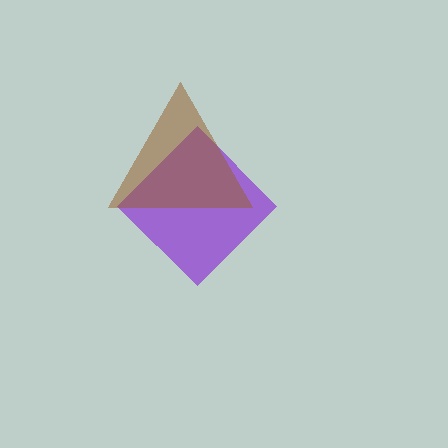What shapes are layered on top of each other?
The layered shapes are: a purple diamond, a brown triangle.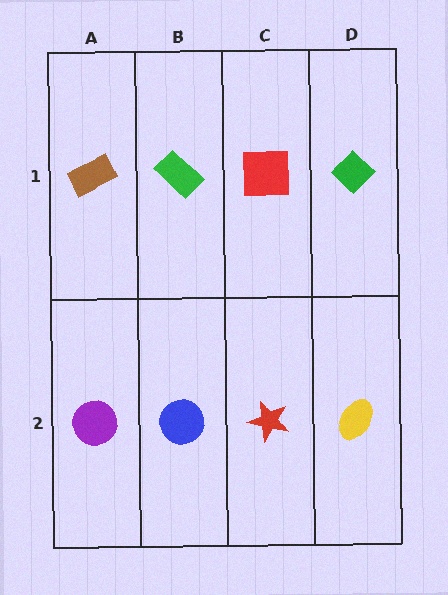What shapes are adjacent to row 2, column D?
A green diamond (row 1, column D), a red star (row 2, column C).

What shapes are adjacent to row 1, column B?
A blue circle (row 2, column B), a brown rectangle (row 1, column A), a red square (row 1, column C).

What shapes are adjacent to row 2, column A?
A brown rectangle (row 1, column A), a blue circle (row 2, column B).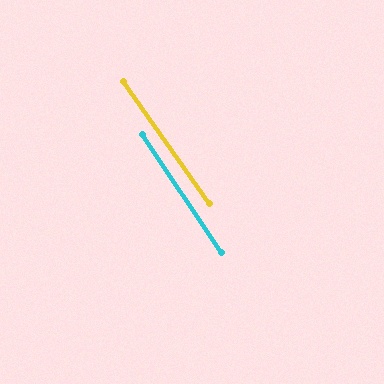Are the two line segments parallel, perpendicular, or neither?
Parallel — their directions differ by only 1.4°.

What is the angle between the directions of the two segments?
Approximately 1 degree.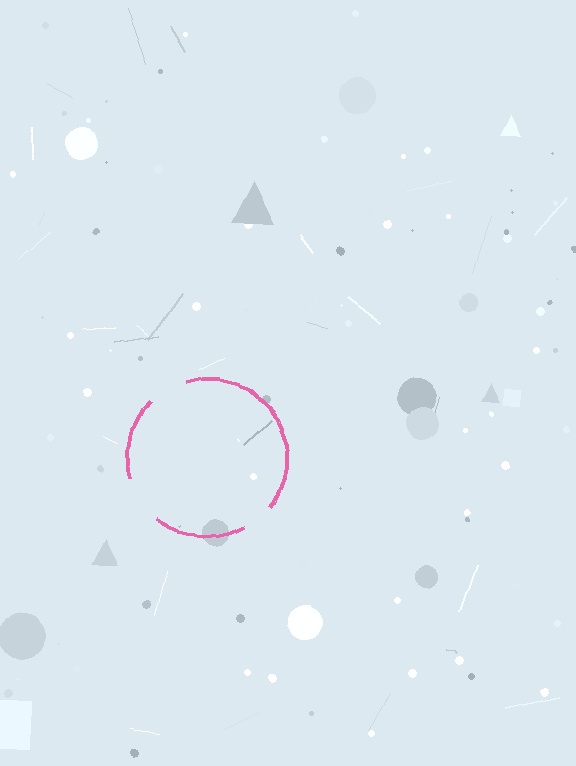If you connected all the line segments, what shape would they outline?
They would outline a circle.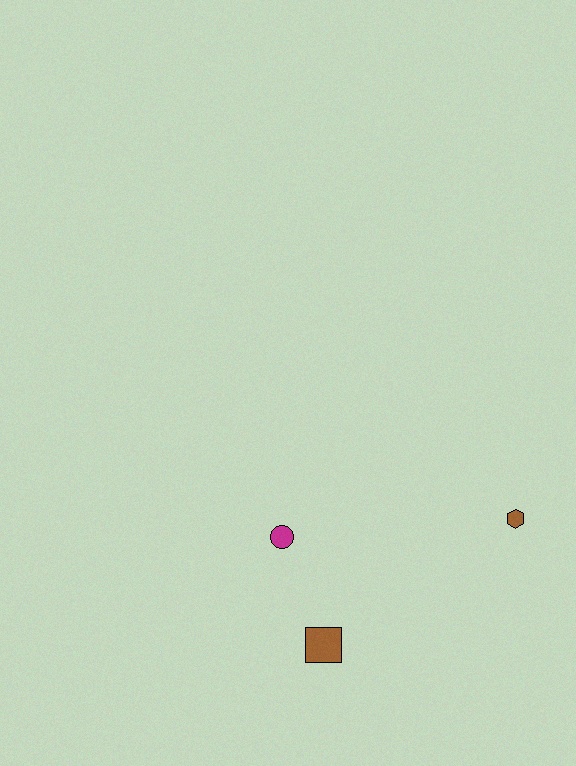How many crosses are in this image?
There are no crosses.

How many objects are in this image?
There are 3 objects.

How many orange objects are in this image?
There are no orange objects.